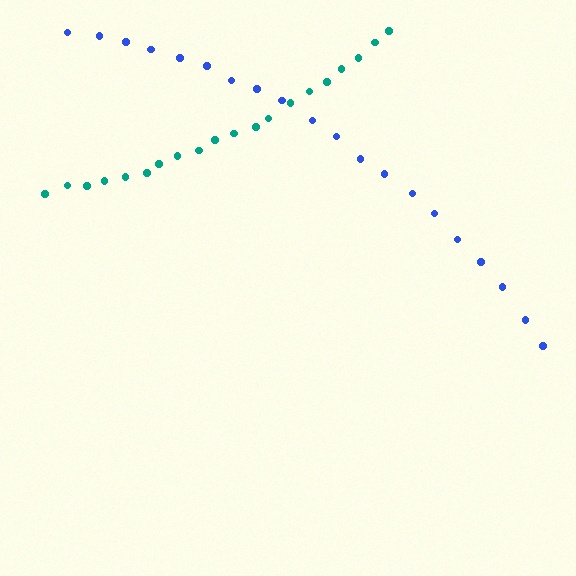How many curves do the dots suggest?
There are 2 distinct paths.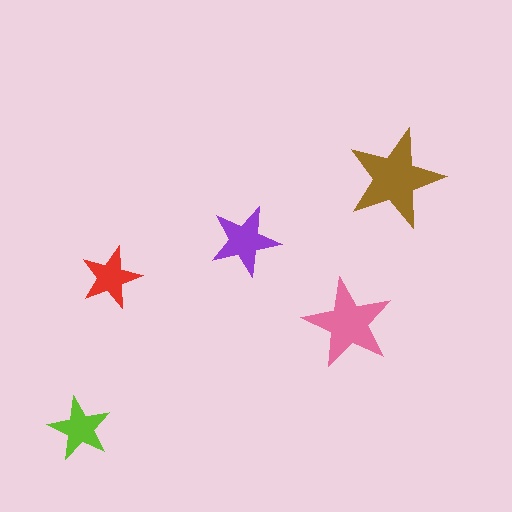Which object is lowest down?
The lime star is bottommost.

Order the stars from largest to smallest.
the brown one, the pink one, the purple one, the lime one, the red one.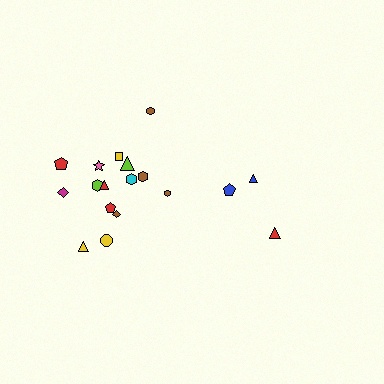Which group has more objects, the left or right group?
The left group.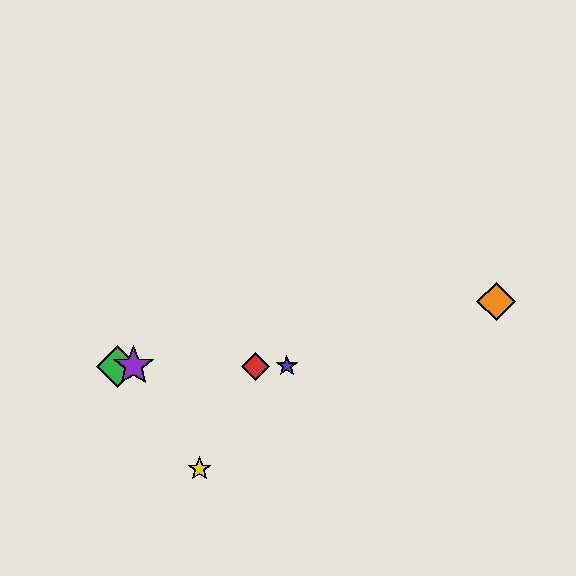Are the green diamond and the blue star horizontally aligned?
Yes, both are at y≈366.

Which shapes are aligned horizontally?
The red diamond, the blue star, the green diamond, the purple star are aligned horizontally.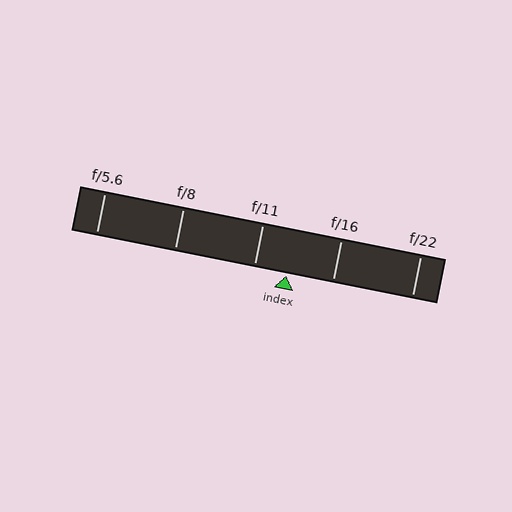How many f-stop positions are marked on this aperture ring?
There are 5 f-stop positions marked.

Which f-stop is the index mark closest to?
The index mark is closest to f/11.